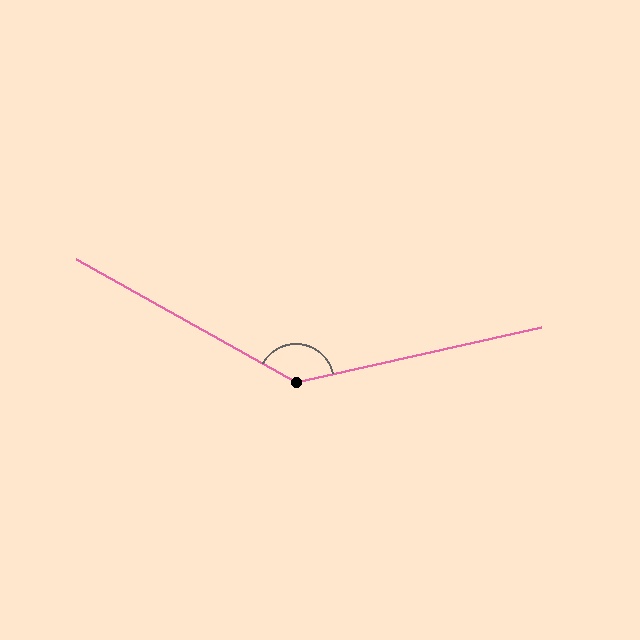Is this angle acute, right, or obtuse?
It is obtuse.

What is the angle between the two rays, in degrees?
Approximately 138 degrees.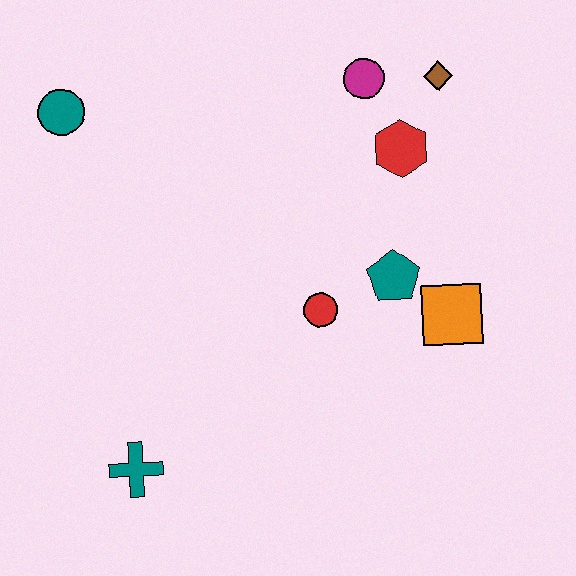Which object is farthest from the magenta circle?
The teal cross is farthest from the magenta circle.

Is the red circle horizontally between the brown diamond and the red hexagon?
No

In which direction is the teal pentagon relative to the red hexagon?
The teal pentagon is below the red hexagon.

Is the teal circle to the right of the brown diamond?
No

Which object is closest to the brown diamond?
The magenta circle is closest to the brown diamond.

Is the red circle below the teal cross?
No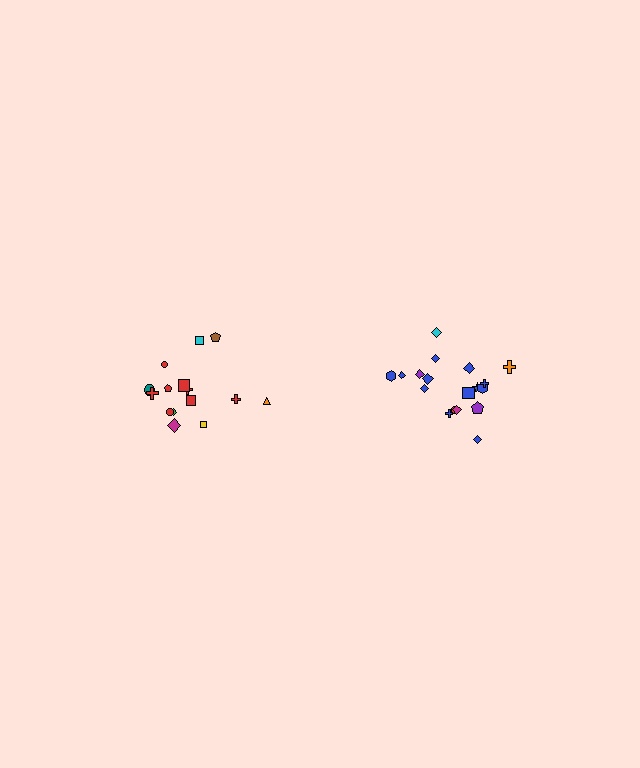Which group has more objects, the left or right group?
The right group.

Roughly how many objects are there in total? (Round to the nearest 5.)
Roughly 35 objects in total.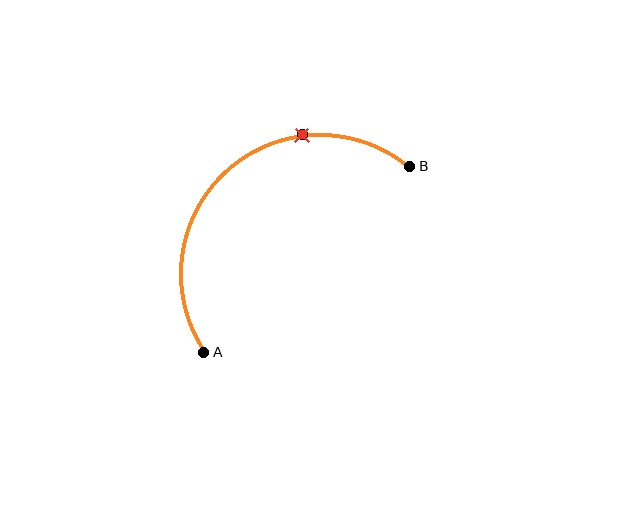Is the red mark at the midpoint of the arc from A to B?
No. The red mark lies on the arc but is closer to endpoint B. The arc midpoint would be at the point on the curve equidistant along the arc from both A and B.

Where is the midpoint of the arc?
The arc midpoint is the point on the curve farthest from the straight line joining A and B. It sits above and to the left of that line.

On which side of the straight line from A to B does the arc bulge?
The arc bulges above and to the left of the straight line connecting A and B.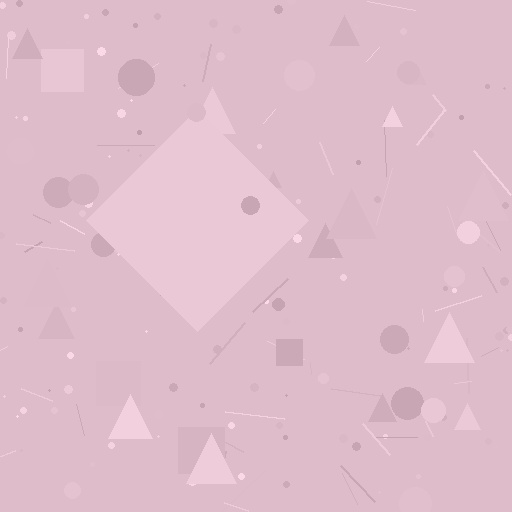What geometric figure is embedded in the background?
A diamond is embedded in the background.